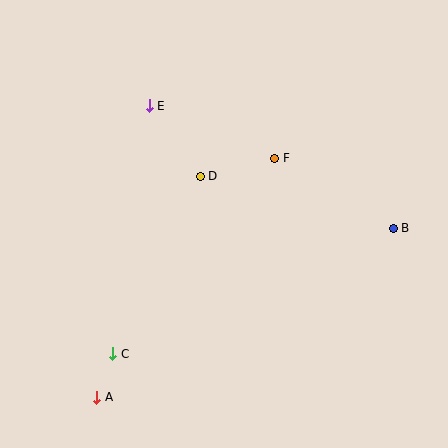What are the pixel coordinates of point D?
Point D is at (200, 176).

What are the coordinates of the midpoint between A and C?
The midpoint between A and C is at (105, 375).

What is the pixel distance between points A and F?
The distance between A and F is 298 pixels.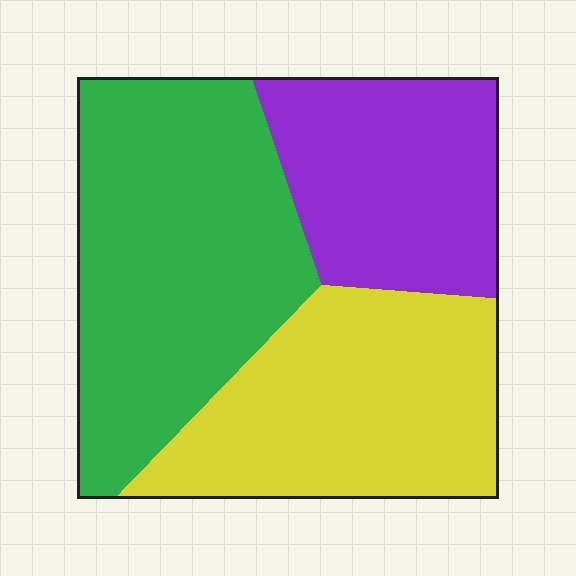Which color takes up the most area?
Green, at roughly 40%.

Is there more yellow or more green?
Green.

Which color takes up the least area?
Purple, at roughly 25%.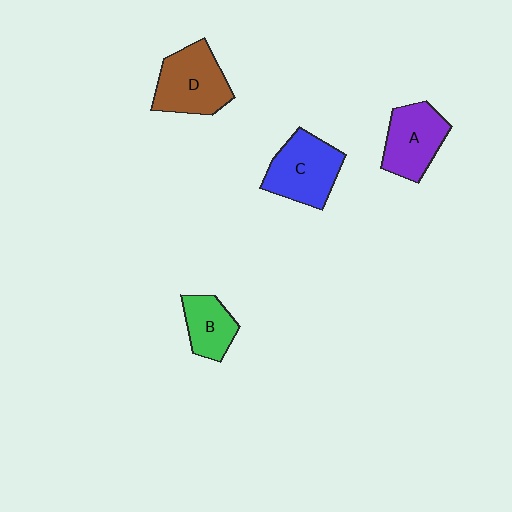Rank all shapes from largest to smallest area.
From largest to smallest: D (brown), C (blue), A (purple), B (green).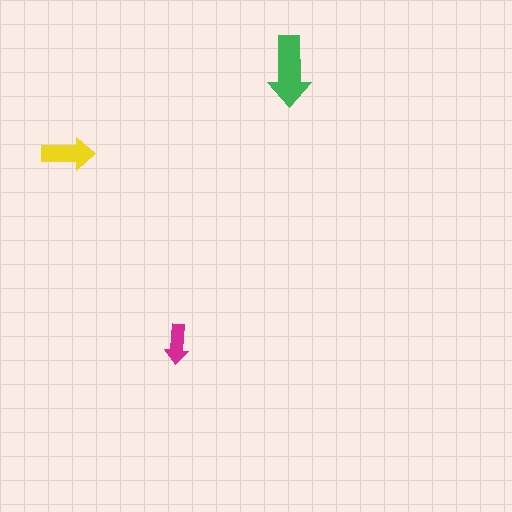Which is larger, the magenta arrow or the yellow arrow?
The yellow one.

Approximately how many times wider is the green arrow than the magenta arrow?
About 2 times wider.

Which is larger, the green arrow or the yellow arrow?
The green one.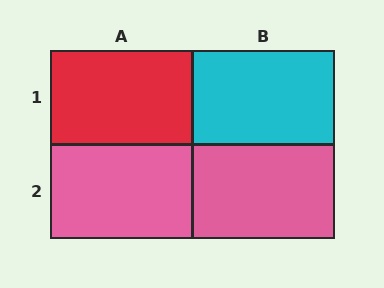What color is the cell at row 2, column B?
Pink.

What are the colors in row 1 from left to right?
Red, cyan.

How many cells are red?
1 cell is red.